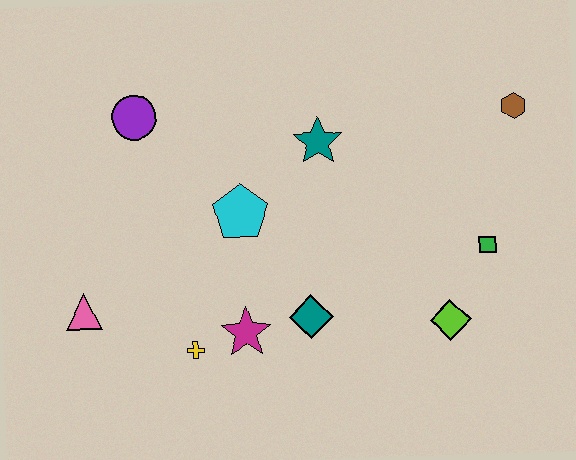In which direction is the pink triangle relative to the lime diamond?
The pink triangle is to the left of the lime diamond.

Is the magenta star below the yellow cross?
No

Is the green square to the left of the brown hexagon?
Yes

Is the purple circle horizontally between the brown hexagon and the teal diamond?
No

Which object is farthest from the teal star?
The pink triangle is farthest from the teal star.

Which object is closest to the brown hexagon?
The green square is closest to the brown hexagon.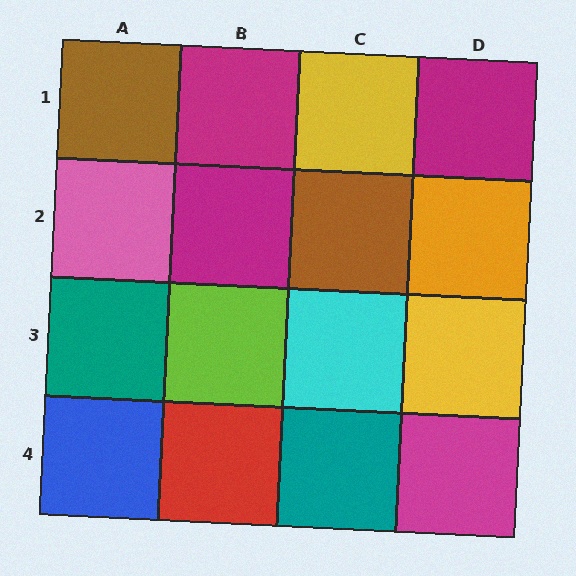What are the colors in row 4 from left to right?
Blue, red, teal, magenta.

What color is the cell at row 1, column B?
Magenta.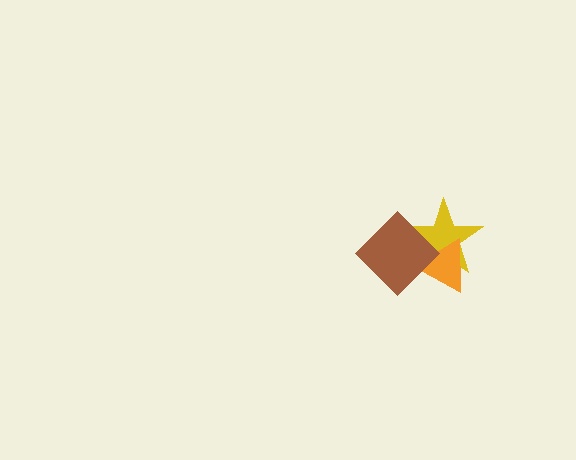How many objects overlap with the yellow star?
2 objects overlap with the yellow star.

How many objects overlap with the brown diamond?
2 objects overlap with the brown diamond.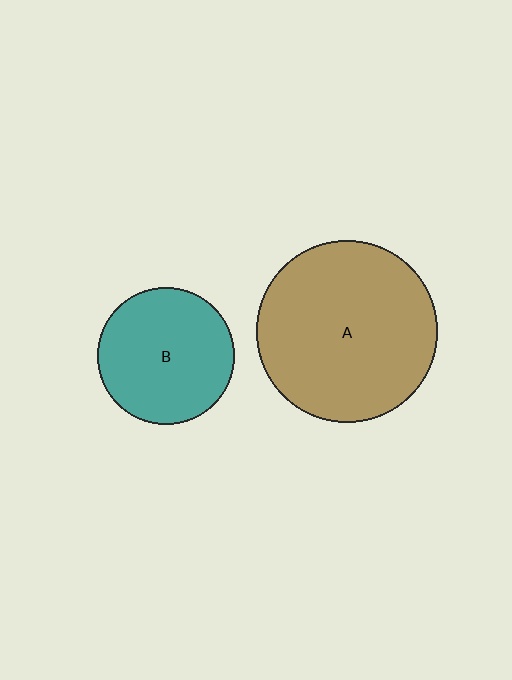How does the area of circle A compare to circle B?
Approximately 1.8 times.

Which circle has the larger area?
Circle A (brown).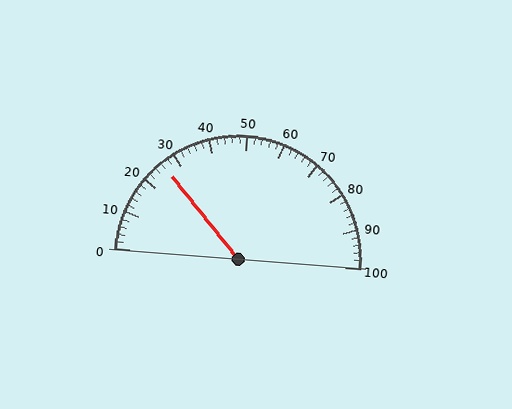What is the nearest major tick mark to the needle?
The nearest major tick mark is 30.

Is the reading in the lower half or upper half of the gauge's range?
The reading is in the lower half of the range (0 to 100).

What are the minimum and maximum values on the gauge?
The gauge ranges from 0 to 100.